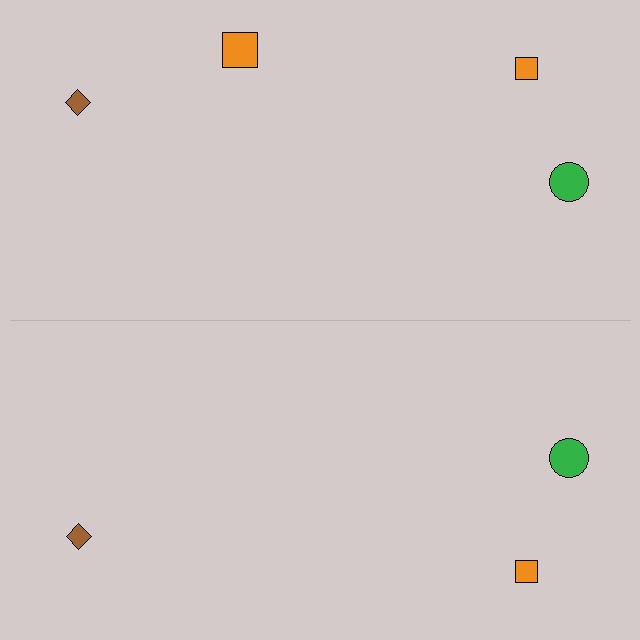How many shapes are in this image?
There are 7 shapes in this image.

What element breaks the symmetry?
A orange square is missing from the bottom side.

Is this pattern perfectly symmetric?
No, the pattern is not perfectly symmetric. A orange square is missing from the bottom side.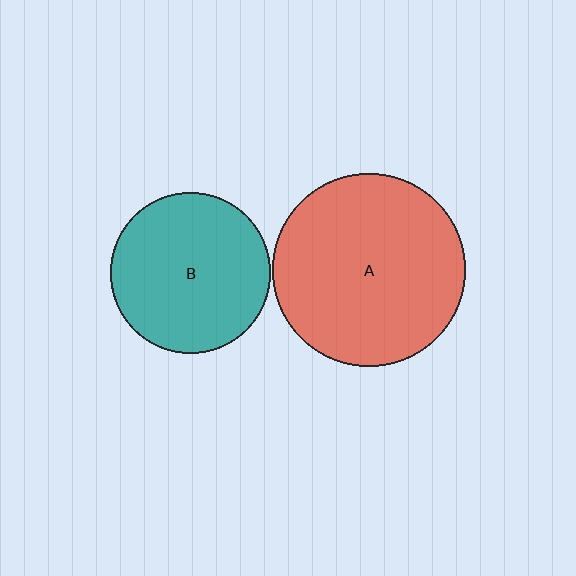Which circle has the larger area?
Circle A (red).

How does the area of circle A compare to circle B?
Approximately 1.4 times.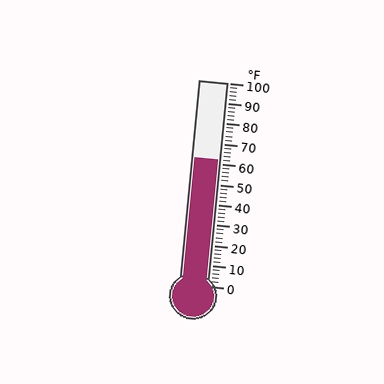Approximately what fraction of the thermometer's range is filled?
The thermometer is filled to approximately 60% of its range.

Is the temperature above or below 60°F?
The temperature is above 60°F.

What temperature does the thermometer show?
The thermometer shows approximately 62°F.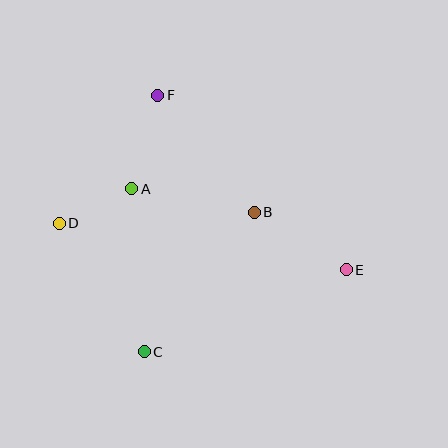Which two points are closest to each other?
Points A and D are closest to each other.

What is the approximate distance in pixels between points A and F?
The distance between A and F is approximately 97 pixels.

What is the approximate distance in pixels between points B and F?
The distance between B and F is approximately 152 pixels.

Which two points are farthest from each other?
Points D and E are farthest from each other.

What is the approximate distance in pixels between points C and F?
The distance between C and F is approximately 257 pixels.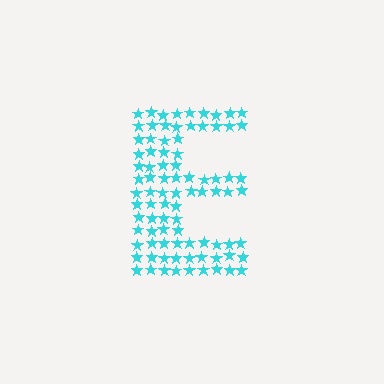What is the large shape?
The large shape is the letter E.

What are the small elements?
The small elements are stars.